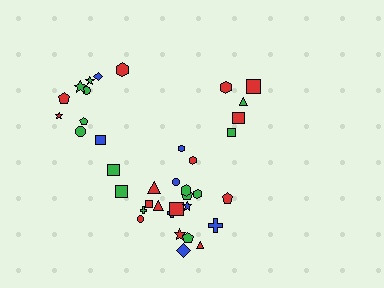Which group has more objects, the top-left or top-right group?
The top-left group.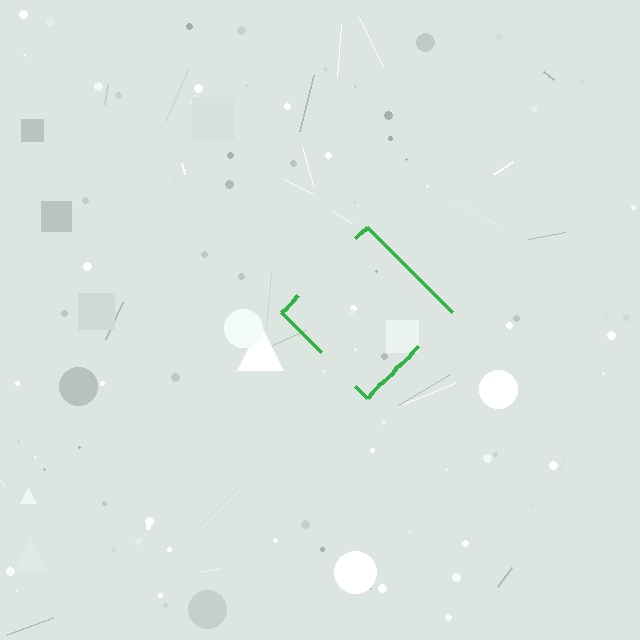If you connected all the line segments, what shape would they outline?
They would outline a diamond.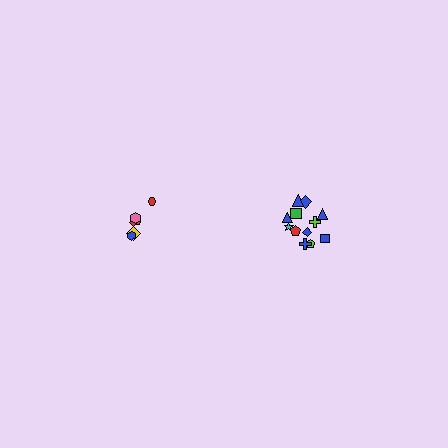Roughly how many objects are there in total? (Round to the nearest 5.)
Roughly 20 objects in total.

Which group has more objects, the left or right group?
The right group.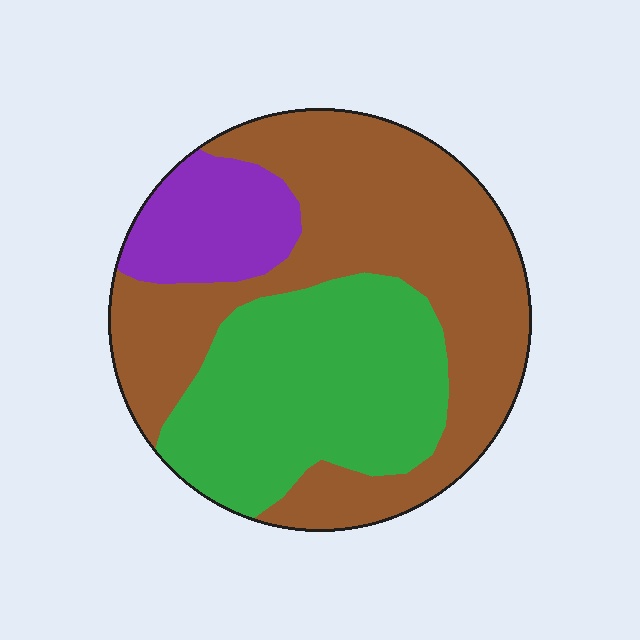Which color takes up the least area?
Purple, at roughly 15%.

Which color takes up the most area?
Brown, at roughly 50%.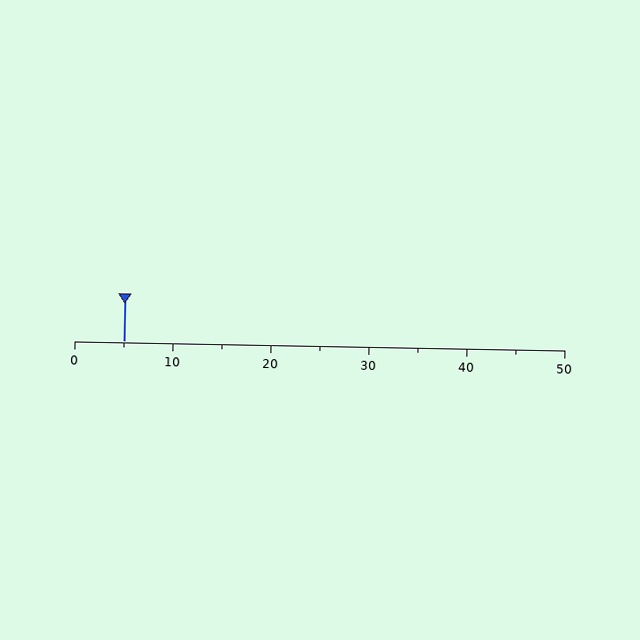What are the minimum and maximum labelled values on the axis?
The axis runs from 0 to 50.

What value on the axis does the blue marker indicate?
The marker indicates approximately 5.